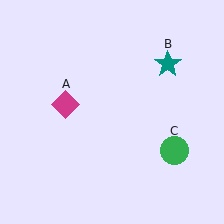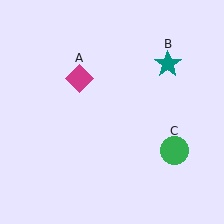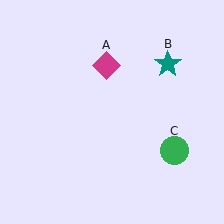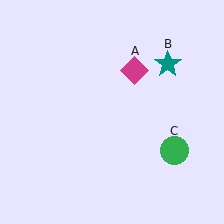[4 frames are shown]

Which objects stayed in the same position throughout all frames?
Teal star (object B) and green circle (object C) remained stationary.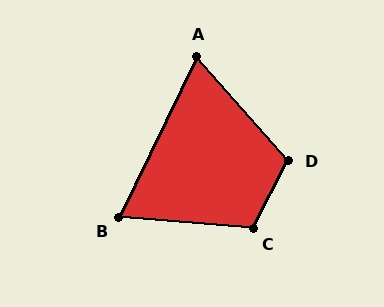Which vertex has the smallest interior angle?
A, at approximately 67 degrees.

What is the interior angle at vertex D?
Approximately 111 degrees (obtuse).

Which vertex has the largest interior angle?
C, at approximately 113 degrees.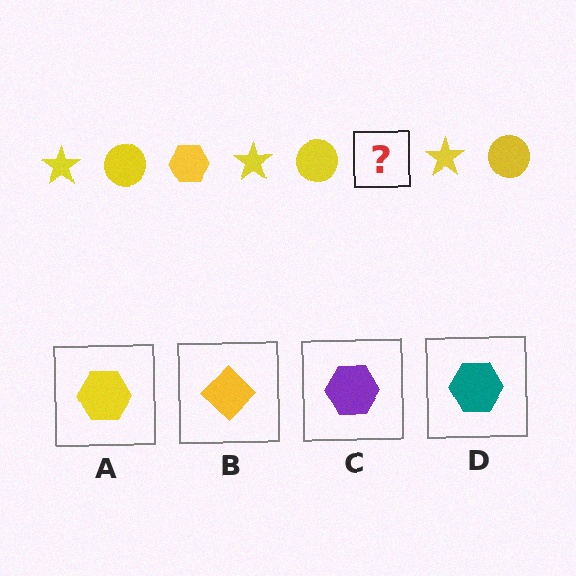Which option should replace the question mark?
Option A.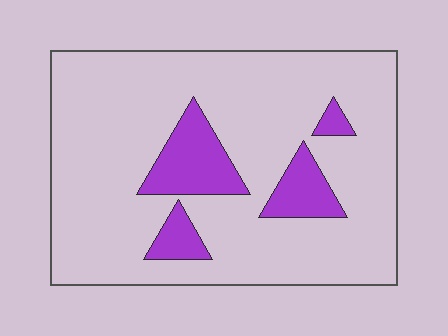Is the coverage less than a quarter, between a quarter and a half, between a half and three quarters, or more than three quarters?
Less than a quarter.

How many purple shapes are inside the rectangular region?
4.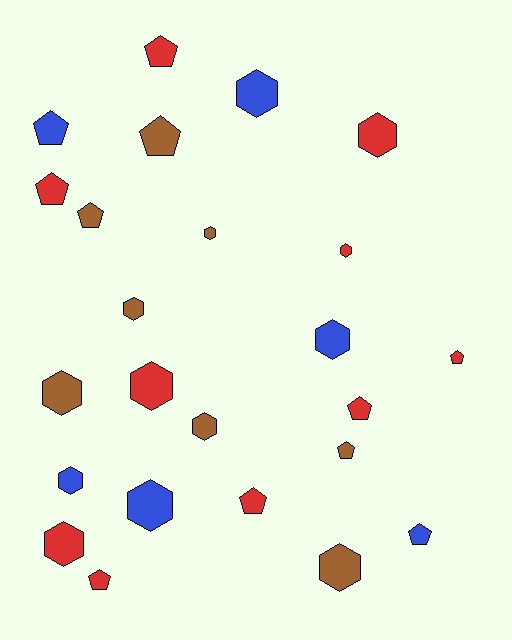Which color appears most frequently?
Red, with 10 objects.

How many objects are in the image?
There are 24 objects.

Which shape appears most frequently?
Hexagon, with 13 objects.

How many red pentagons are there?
There are 6 red pentagons.